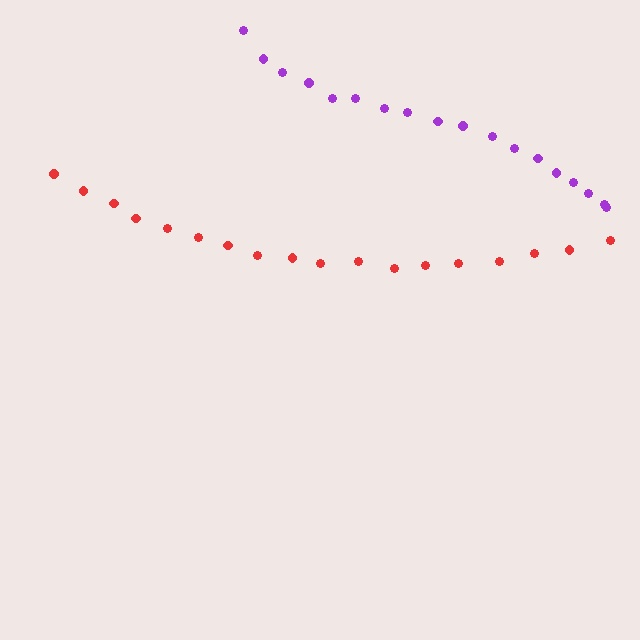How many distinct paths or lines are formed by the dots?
There are 2 distinct paths.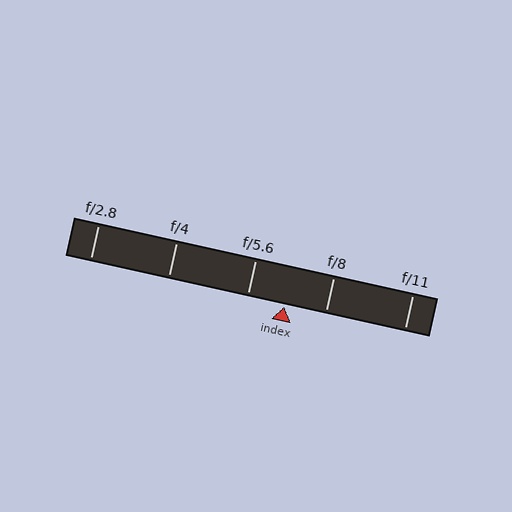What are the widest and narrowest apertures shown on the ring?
The widest aperture shown is f/2.8 and the narrowest is f/11.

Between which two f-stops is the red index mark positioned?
The index mark is between f/5.6 and f/8.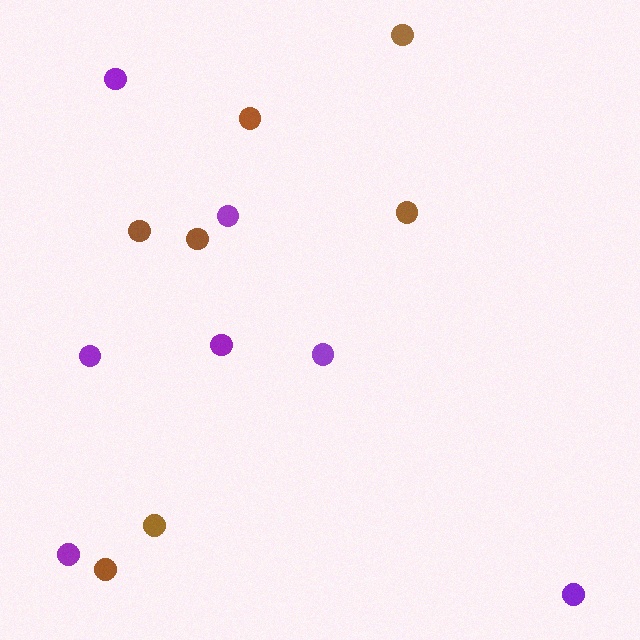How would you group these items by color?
There are 2 groups: one group of purple circles (7) and one group of brown circles (7).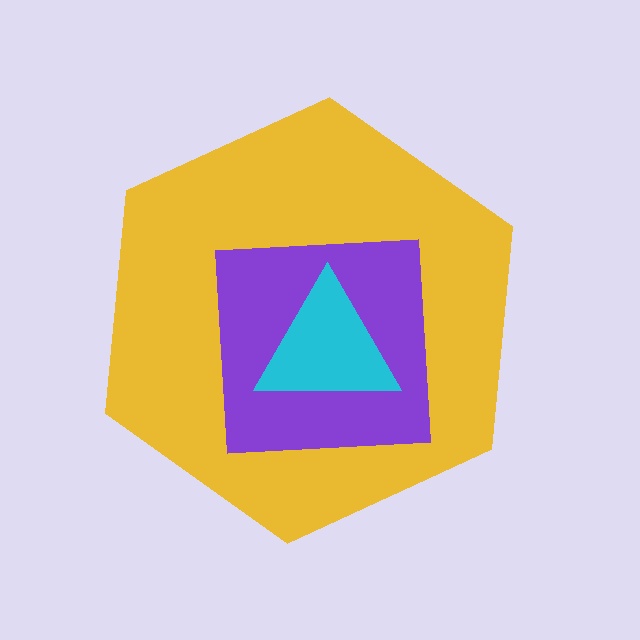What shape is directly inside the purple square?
The cyan triangle.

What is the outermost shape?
The yellow hexagon.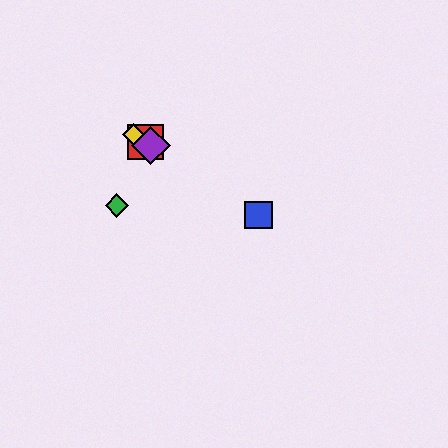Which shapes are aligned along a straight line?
The red square, the blue square, the yellow diamond, the purple diamond are aligned along a straight line.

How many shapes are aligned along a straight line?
4 shapes (the red square, the blue square, the yellow diamond, the purple diamond) are aligned along a straight line.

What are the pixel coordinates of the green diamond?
The green diamond is at (117, 205).